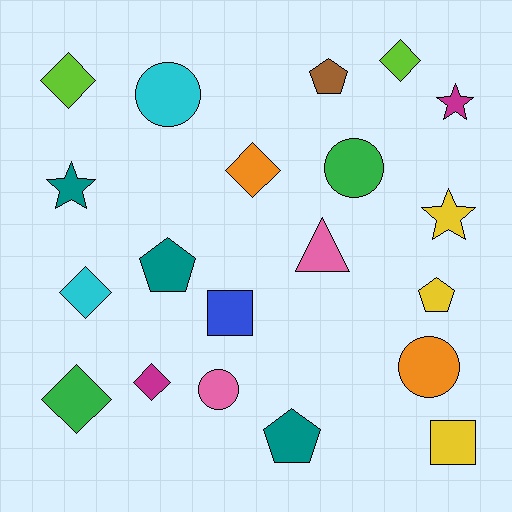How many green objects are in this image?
There are 2 green objects.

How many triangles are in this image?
There is 1 triangle.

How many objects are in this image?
There are 20 objects.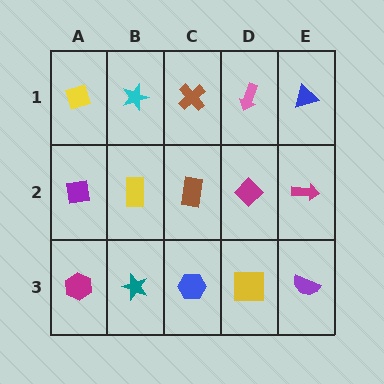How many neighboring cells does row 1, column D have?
3.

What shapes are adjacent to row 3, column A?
A purple square (row 2, column A), a teal star (row 3, column B).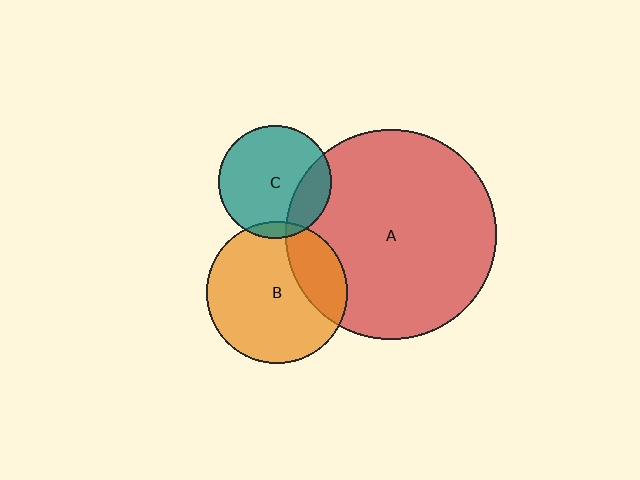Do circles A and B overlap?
Yes.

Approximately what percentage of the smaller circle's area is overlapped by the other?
Approximately 25%.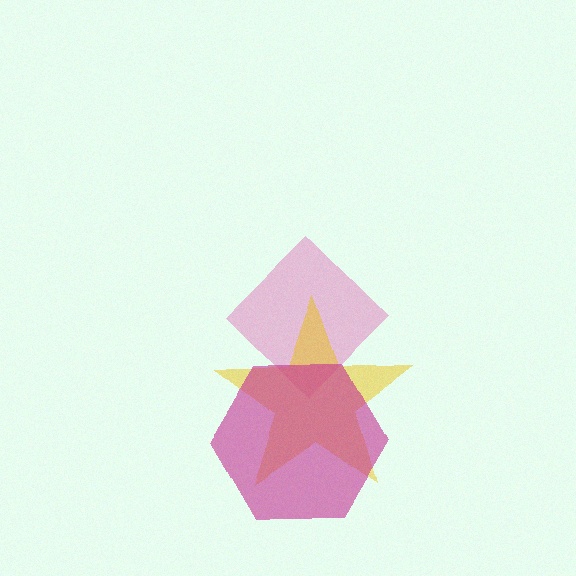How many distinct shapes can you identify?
There are 3 distinct shapes: a pink diamond, a yellow star, a magenta hexagon.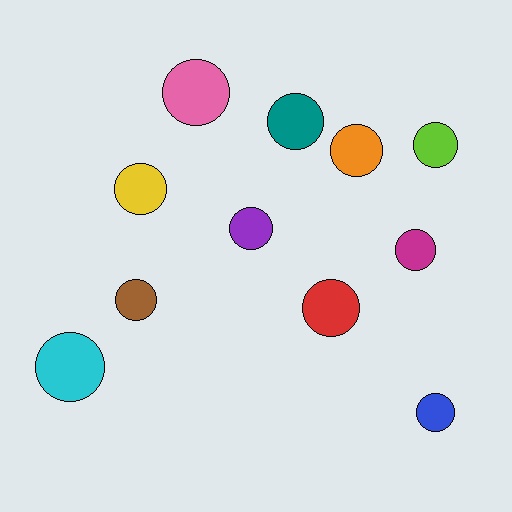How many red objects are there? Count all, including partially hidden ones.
There is 1 red object.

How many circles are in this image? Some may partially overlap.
There are 11 circles.